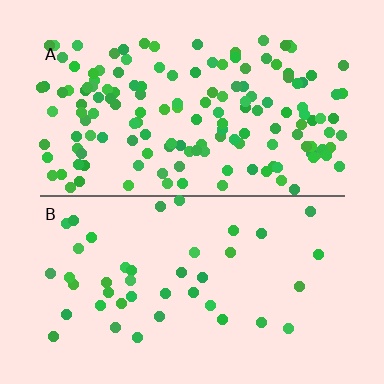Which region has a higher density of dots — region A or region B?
A (the top).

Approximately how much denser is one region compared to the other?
Approximately 3.6× — region A over region B.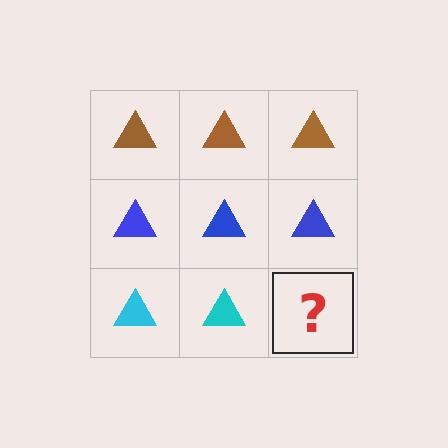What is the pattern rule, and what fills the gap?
The rule is that each row has a consistent color. The gap should be filled with a cyan triangle.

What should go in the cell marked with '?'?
The missing cell should contain a cyan triangle.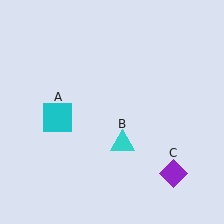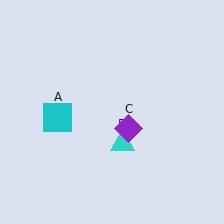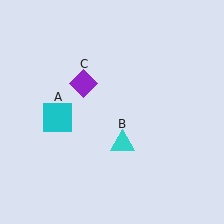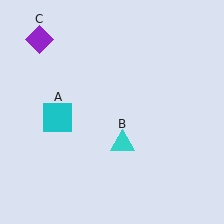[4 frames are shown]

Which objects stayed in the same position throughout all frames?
Cyan square (object A) and cyan triangle (object B) remained stationary.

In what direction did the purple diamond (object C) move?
The purple diamond (object C) moved up and to the left.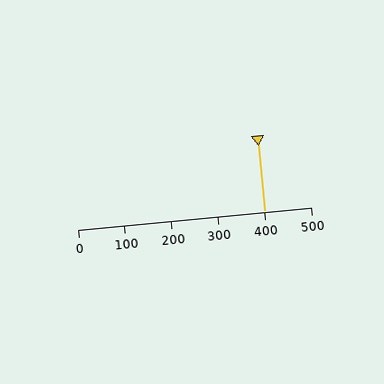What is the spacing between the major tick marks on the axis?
The major ticks are spaced 100 apart.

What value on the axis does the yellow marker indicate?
The marker indicates approximately 400.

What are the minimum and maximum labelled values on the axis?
The axis runs from 0 to 500.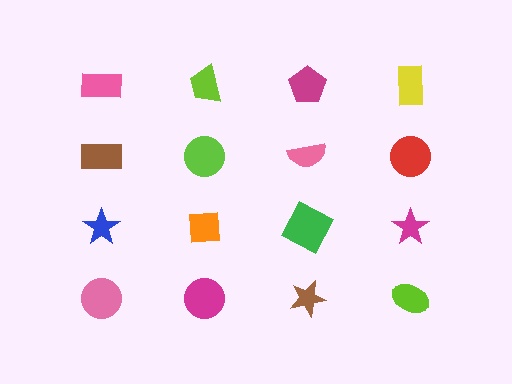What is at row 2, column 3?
A pink semicircle.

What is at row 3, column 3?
A green square.